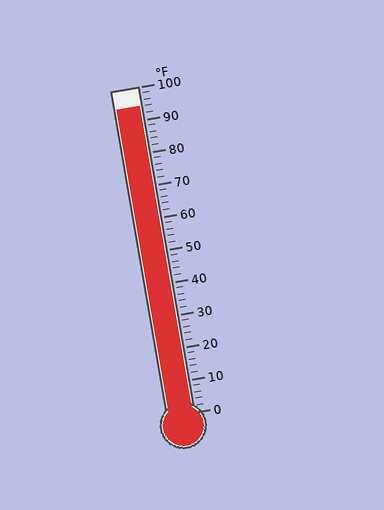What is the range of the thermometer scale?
The thermometer scale ranges from 0°F to 100°F.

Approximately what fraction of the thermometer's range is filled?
The thermometer is filled to approximately 95% of its range.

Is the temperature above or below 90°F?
The temperature is above 90°F.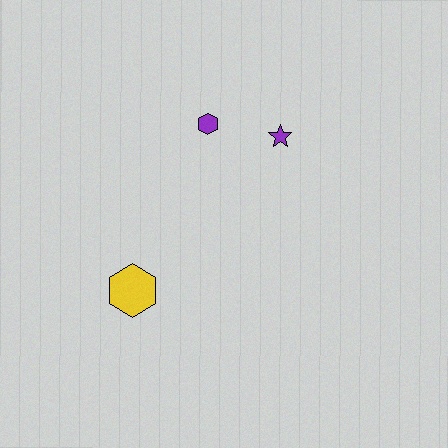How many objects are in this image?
There are 3 objects.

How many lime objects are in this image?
There are no lime objects.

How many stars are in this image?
There is 1 star.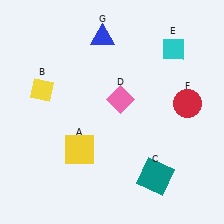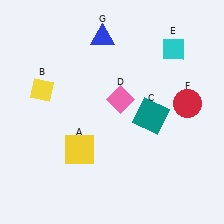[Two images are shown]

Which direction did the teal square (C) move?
The teal square (C) moved up.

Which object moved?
The teal square (C) moved up.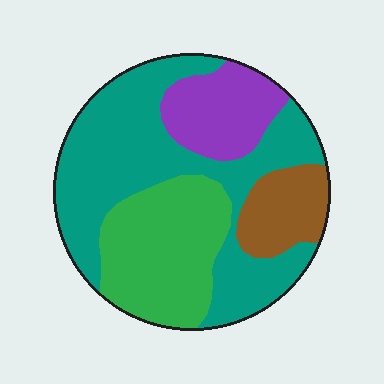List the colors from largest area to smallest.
From largest to smallest: teal, green, purple, brown.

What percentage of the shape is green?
Green takes up about one quarter (1/4) of the shape.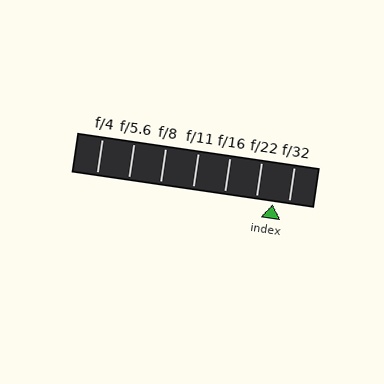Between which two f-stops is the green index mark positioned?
The index mark is between f/22 and f/32.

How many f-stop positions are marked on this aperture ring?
There are 7 f-stop positions marked.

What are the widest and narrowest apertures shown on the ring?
The widest aperture shown is f/4 and the narrowest is f/32.